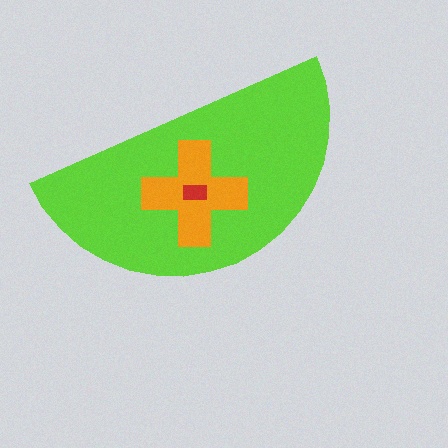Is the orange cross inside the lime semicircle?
Yes.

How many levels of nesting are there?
3.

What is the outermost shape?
The lime semicircle.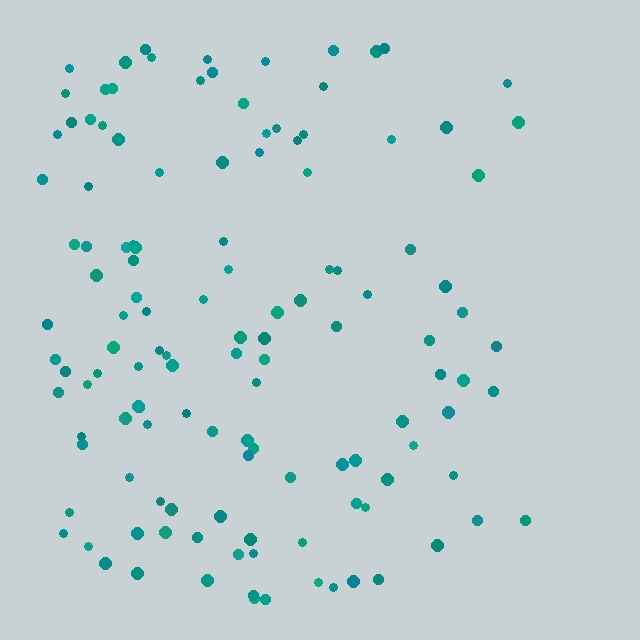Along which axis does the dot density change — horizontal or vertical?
Horizontal.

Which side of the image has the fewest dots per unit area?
The right.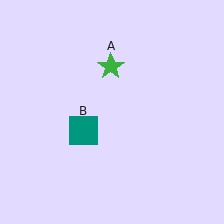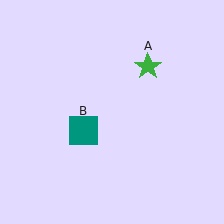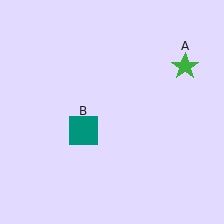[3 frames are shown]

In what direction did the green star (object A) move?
The green star (object A) moved right.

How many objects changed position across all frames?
1 object changed position: green star (object A).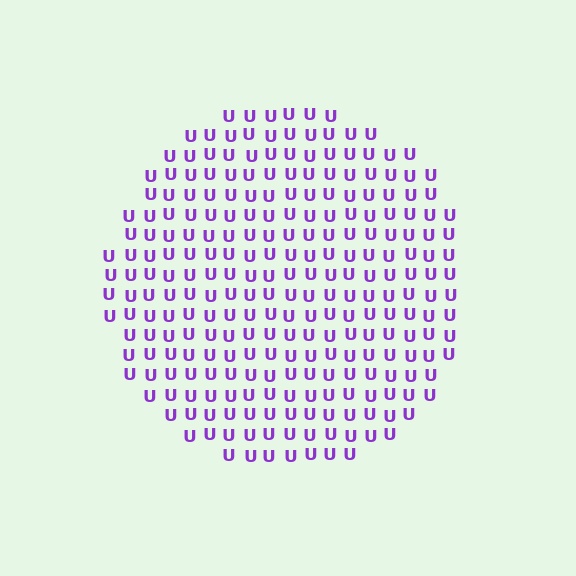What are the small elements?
The small elements are letter U's.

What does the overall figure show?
The overall figure shows a circle.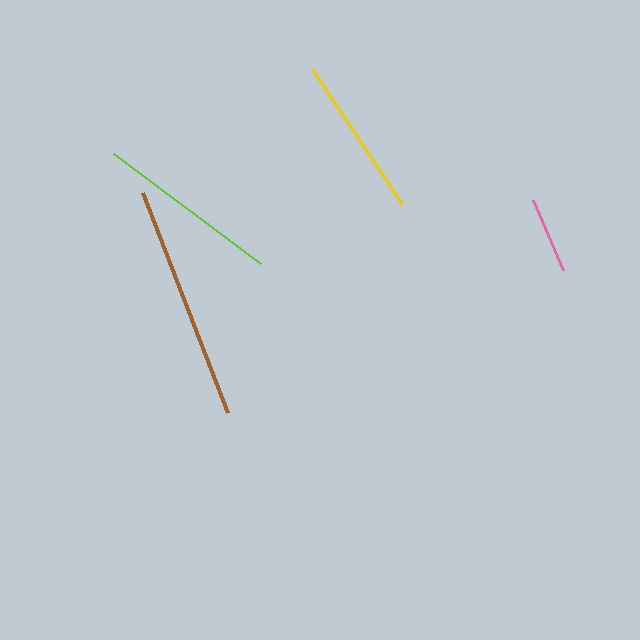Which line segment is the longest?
The brown line is the longest at approximately 236 pixels.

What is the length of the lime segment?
The lime segment is approximately 184 pixels long.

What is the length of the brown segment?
The brown segment is approximately 236 pixels long.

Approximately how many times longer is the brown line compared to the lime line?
The brown line is approximately 1.3 times the length of the lime line.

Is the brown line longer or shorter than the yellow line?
The brown line is longer than the yellow line.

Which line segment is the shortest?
The pink line is the shortest at approximately 77 pixels.